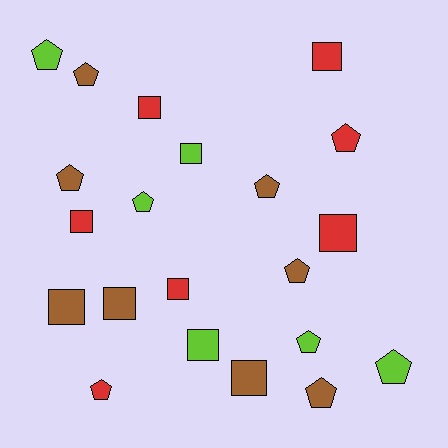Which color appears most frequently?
Brown, with 8 objects.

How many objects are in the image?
There are 21 objects.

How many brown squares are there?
There are 3 brown squares.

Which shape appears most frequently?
Pentagon, with 11 objects.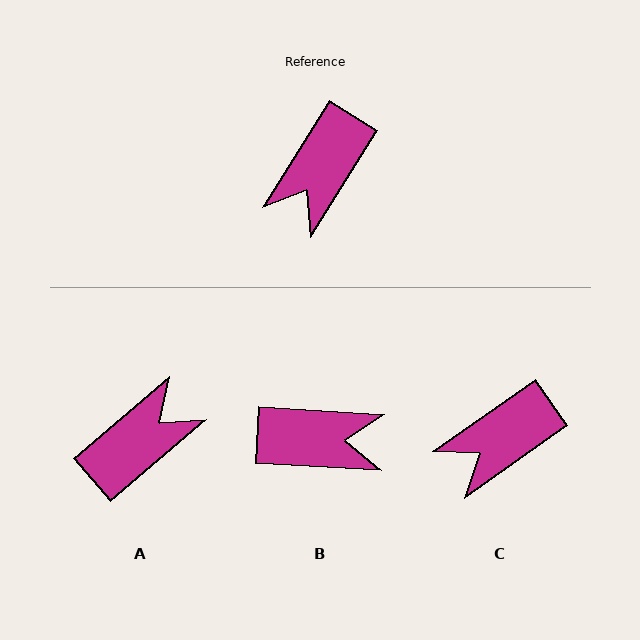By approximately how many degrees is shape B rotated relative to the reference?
Approximately 119 degrees counter-clockwise.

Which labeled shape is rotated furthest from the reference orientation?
A, about 163 degrees away.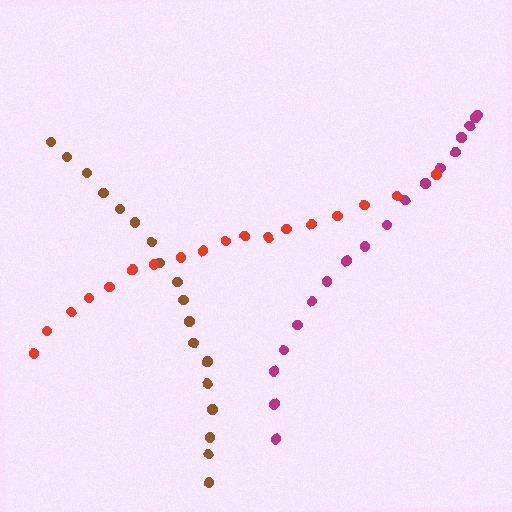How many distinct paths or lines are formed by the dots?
There are 3 distinct paths.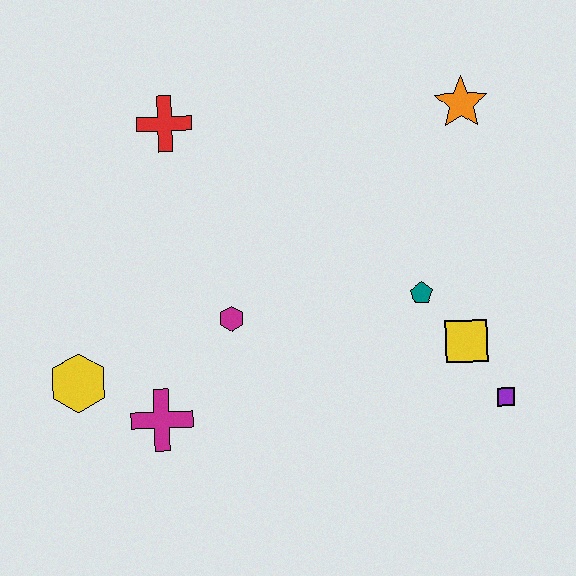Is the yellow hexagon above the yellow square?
No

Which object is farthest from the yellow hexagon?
The orange star is farthest from the yellow hexagon.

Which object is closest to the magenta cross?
The yellow hexagon is closest to the magenta cross.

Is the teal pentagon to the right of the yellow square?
No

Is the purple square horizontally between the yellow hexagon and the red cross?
No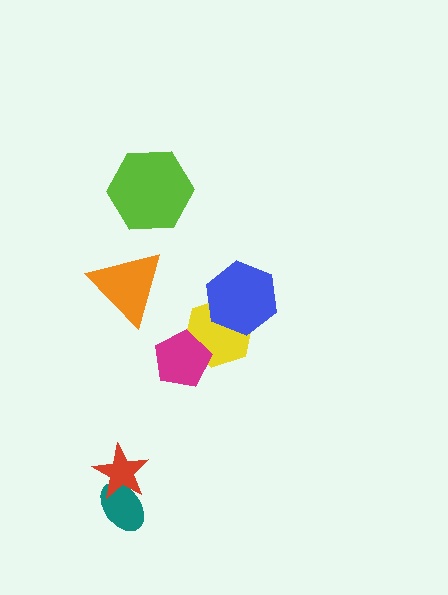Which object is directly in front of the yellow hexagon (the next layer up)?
The blue hexagon is directly in front of the yellow hexagon.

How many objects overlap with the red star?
1 object overlaps with the red star.